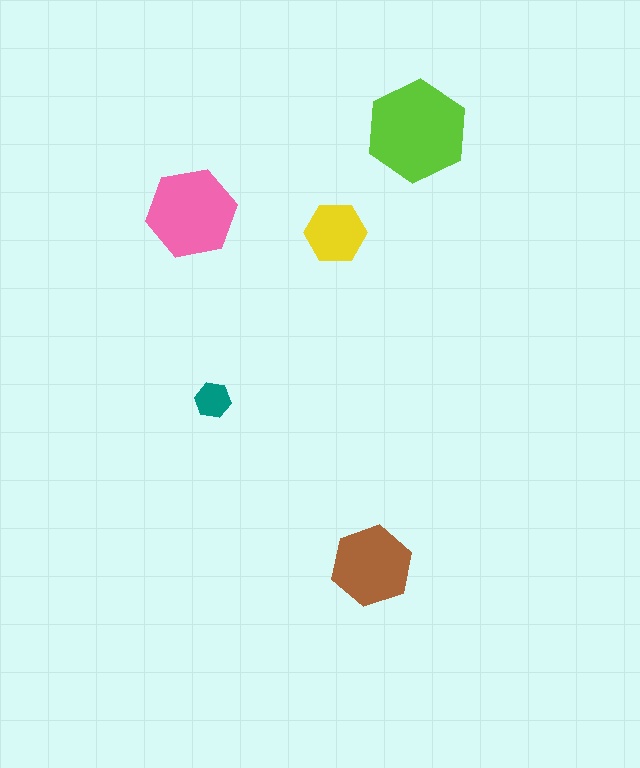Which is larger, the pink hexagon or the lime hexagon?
The lime one.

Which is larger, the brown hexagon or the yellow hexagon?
The brown one.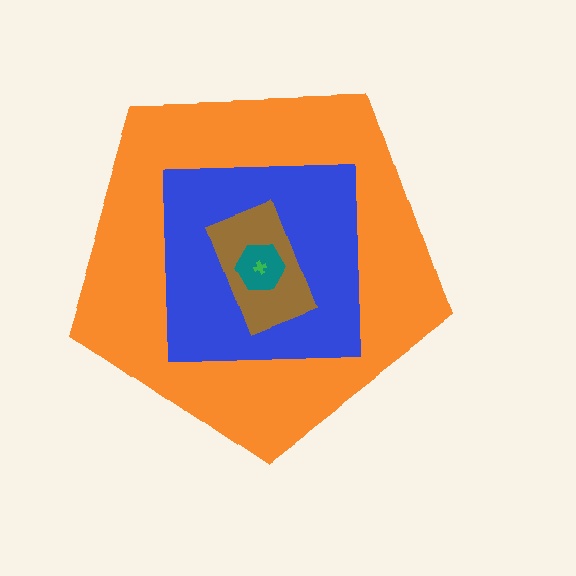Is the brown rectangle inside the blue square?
Yes.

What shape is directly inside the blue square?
The brown rectangle.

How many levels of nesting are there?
5.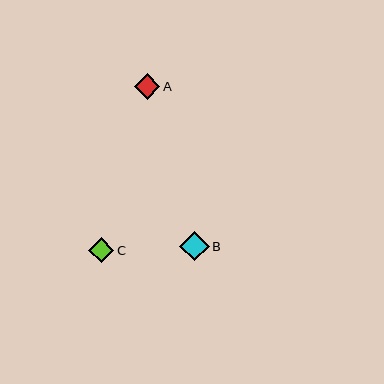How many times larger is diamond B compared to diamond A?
Diamond B is approximately 1.2 times the size of diamond A.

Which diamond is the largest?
Diamond B is the largest with a size of approximately 30 pixels.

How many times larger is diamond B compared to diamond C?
Diamond B is approximately 1.2 times the size of diamond C.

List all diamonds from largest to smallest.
From largest to smallest: B, A, C.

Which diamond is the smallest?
Diamond C is the smallest with a size of approximately 25 pixels.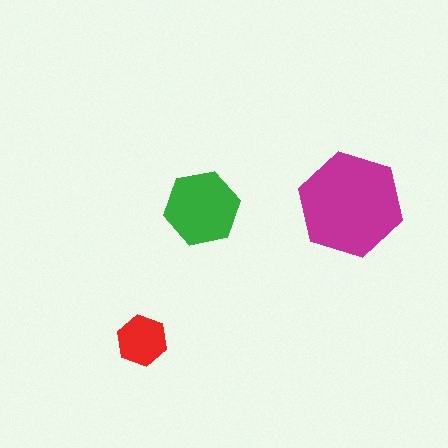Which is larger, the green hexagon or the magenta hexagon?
The magenta one.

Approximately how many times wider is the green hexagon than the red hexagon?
About 1.5 times wider.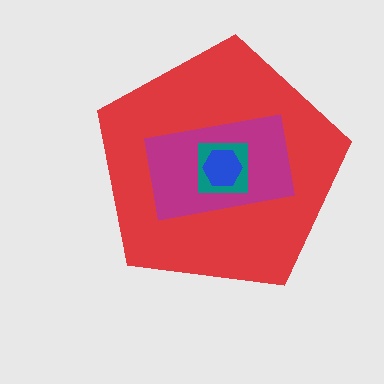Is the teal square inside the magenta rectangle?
Yes.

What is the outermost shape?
The red pentagon.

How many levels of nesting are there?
4.